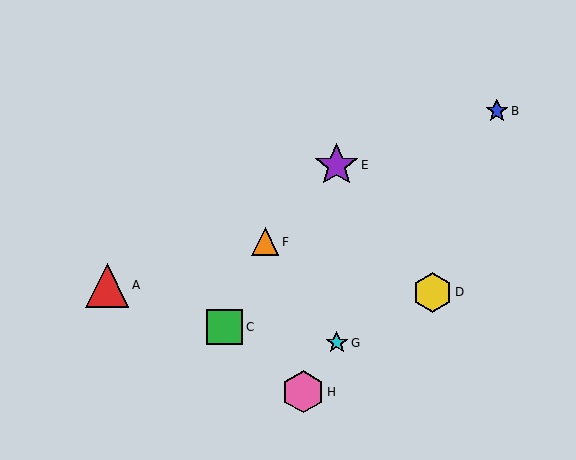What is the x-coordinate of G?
Object G is at x≈337.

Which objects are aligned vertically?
Objects E, G are aligned vertically.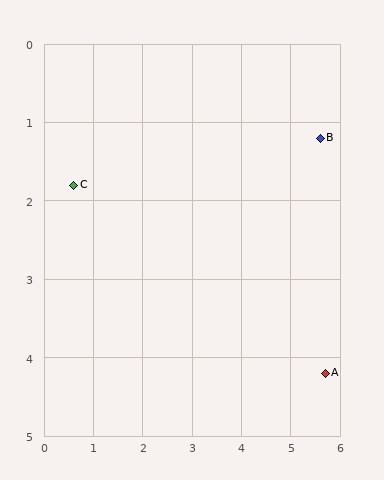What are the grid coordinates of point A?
Point A is at approximately (5.7, 4.2).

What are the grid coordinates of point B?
Point B is at approximately (5.6, 1.2).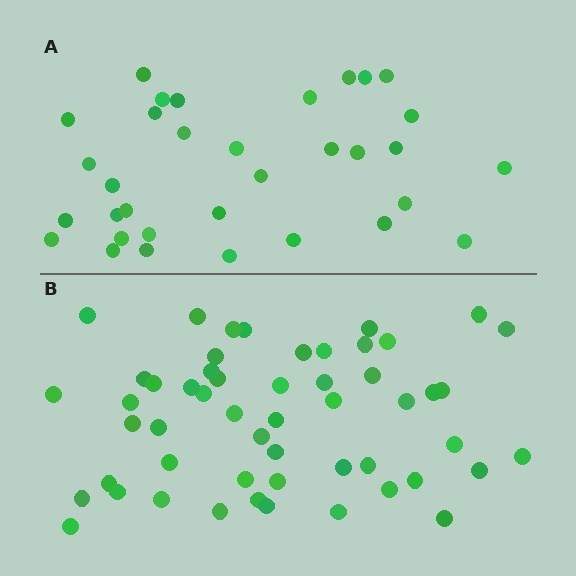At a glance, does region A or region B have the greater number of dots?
Region B (the bottom region) has more dots.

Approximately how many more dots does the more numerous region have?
Region B has approximately 20 more dots than region A.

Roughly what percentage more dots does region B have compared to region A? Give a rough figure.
About 60% more.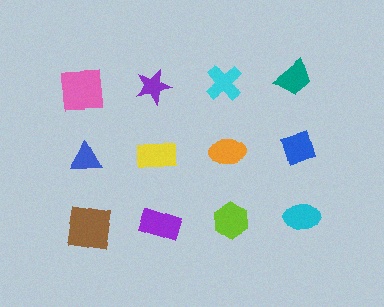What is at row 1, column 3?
A cyan cross.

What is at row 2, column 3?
An orange ellipse.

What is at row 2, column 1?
A blue triangle.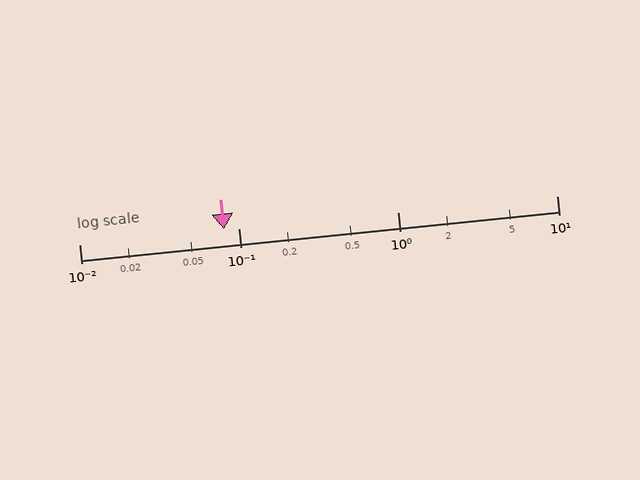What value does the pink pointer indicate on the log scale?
The pointer indicates approximately 0.081.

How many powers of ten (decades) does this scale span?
The scale spans 3 decades, from 0.01 to 10.